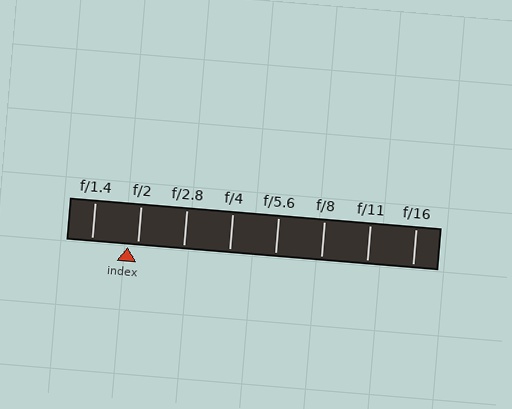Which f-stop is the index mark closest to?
The index mark is closest to f/2.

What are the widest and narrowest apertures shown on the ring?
The widest aperture shown is f/1.4 and the narrowest is f/16.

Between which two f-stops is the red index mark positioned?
The index mark is between f/1.4 and f/2.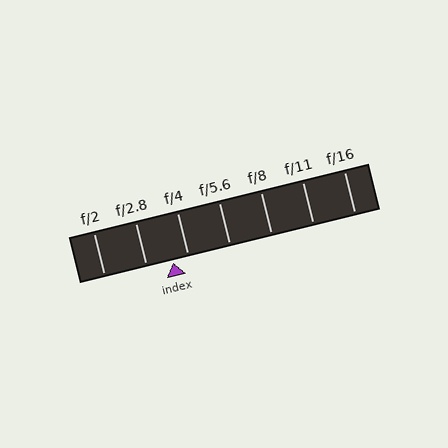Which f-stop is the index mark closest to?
The index mark is closest to f/4.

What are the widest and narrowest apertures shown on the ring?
The widest aperture shown is f/2 and the narrowest is f/16.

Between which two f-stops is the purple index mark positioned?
The index mark is between f/2.8 and f/4.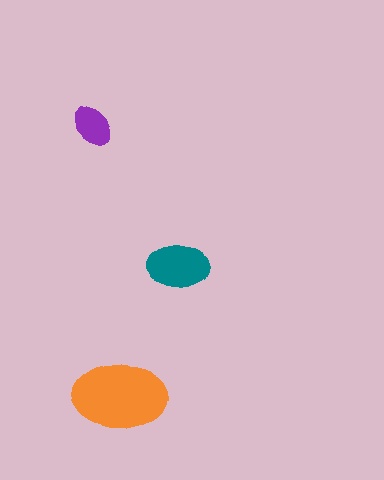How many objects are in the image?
There are 3 objects in the image.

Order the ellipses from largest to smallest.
the orange one, the teal one, the purple one.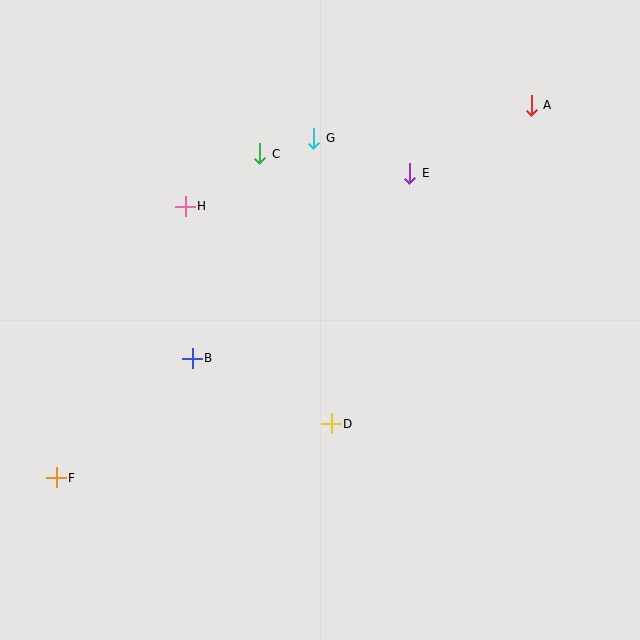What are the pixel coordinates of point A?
Point A is at (531, 105).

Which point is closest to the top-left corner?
Point H is closest to the top-left corner.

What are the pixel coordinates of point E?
Point E is at (410, 173).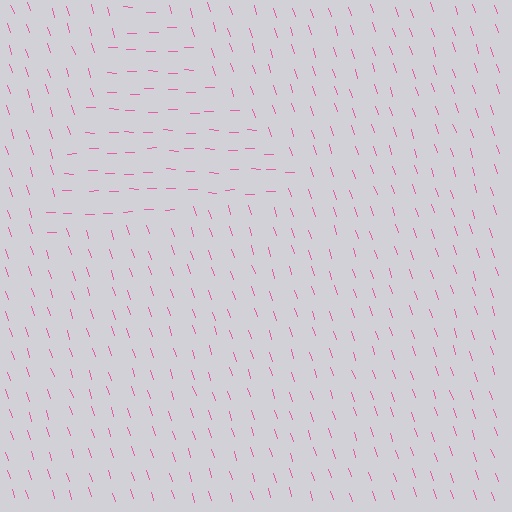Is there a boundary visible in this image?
Yes, there is a texture boundary formed by a change in line orientation.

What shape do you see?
I see a triangle.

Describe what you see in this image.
The image is filled with small pink line segments. A triangle region in the image has lines oriented differently from the surrounding lines, creating a visible texture boundary.